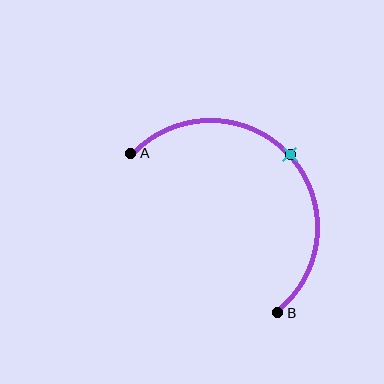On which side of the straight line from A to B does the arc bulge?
The arc bulges above and to the right of the straight line connecting A and B.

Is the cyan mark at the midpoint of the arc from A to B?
Yes. The cyan mark lies on the arc at equal arc-length from both A and B — it is the arc midpoint.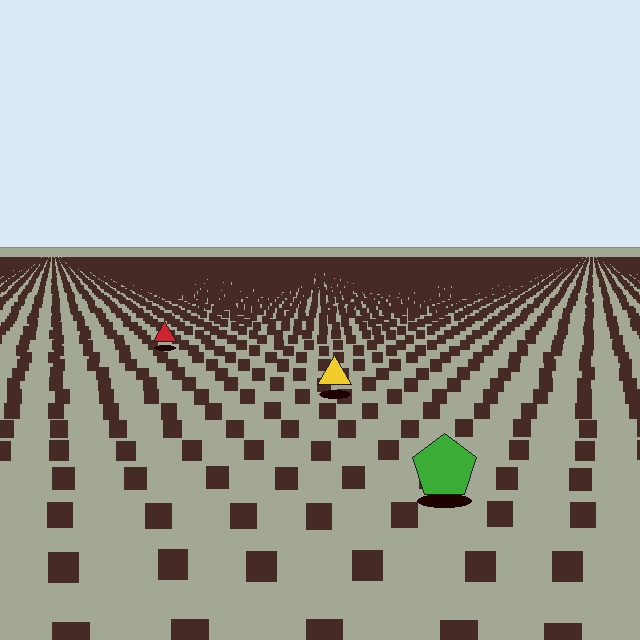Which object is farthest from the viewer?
The red triangle is farthest from the viewer. It appears smaller and the ground texture around it is denser.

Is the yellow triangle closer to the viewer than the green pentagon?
No. The green pentagon is closer — you can tell from the texture gradient: the ground texture is coarser near it.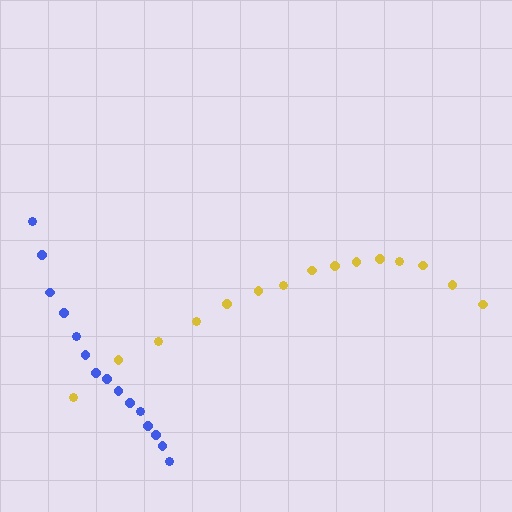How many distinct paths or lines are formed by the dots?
There are 2 distinct paths.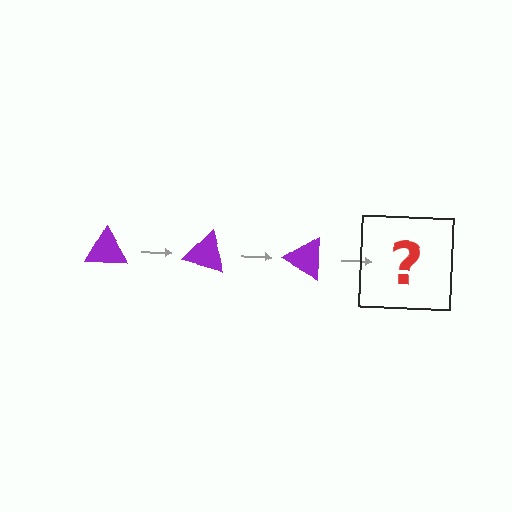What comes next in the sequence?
The next element should be a purple triangle rotated 45 degrees.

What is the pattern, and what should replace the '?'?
The pattern is that the triangle rotates 15 degrees each step. The '?' should be a purple triangle rotated 45 degrees.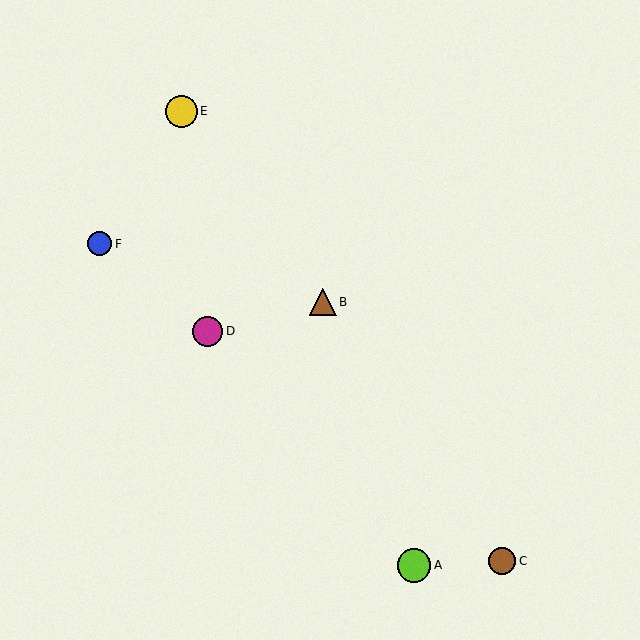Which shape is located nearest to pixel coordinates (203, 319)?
The magenta circle (labeled D) at (207, 331) is nearest to that location.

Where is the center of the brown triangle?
The center of the brown triangle is at (323, 302).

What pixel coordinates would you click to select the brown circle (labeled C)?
Click at (502, 561) to select the brown circle C.